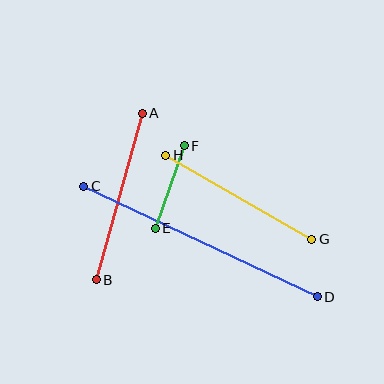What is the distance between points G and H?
The distance is approximately 169 pixels.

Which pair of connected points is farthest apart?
Points C and D are farthest apart.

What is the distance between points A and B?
The distance is approximately 173 pixels.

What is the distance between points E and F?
The distance is approximately 88 pixels.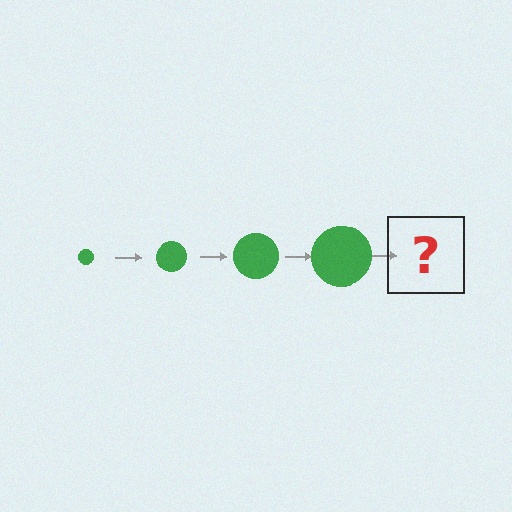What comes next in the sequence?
The next element should be a green circle, larger than the previous one.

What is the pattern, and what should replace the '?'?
The pattern is that the circle gets progressively larger each step. The '?' should be a green circle, larger than the previous one.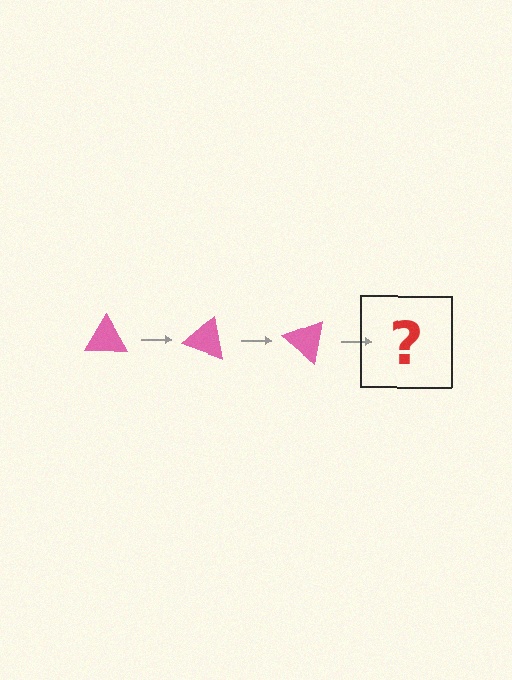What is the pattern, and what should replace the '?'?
The pattern is that the triangle rotates 20 degrees each step. The '?' should be a pink triangle rotated 60 degrees.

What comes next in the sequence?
The next element should be a pink triangle rotated 60 degrees.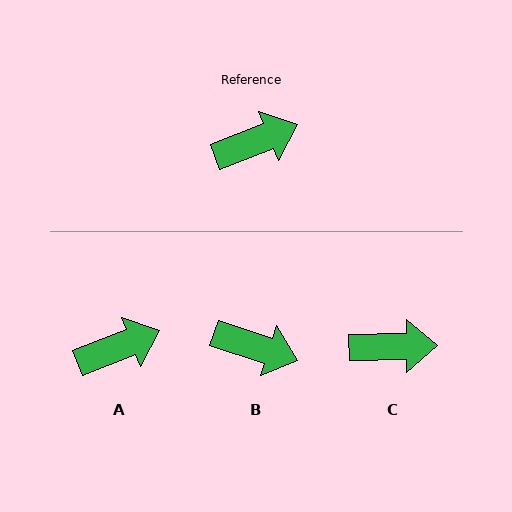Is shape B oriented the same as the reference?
No, it is off by about 40 degrees.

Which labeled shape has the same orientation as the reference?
A.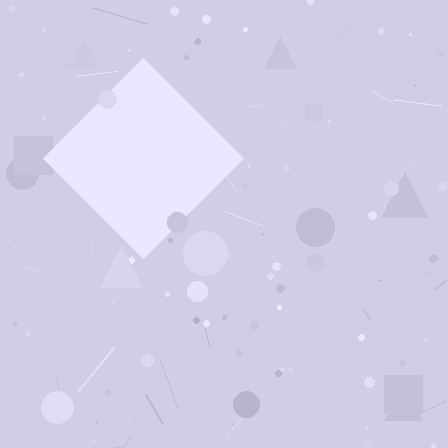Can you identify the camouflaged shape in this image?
The camouflaged shape is a diamond.